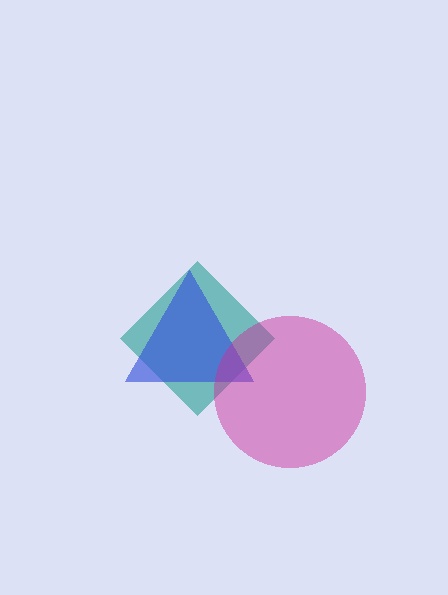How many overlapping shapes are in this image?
There are 3 overlapping shapes in the image.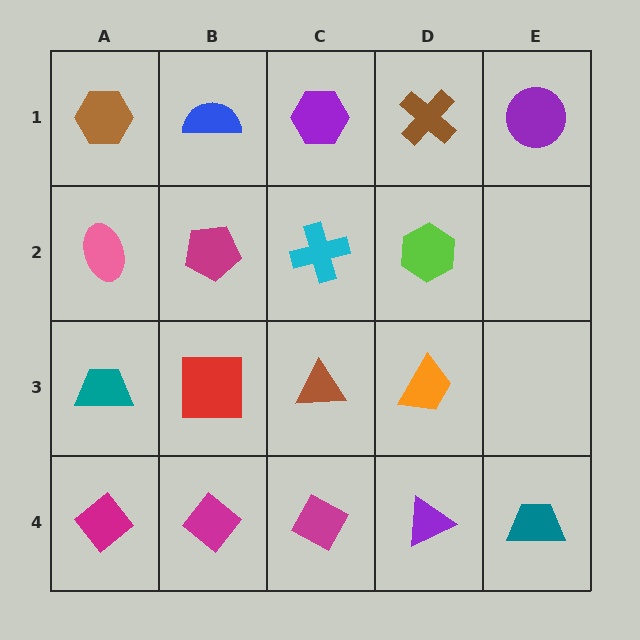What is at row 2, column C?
A cyan cross.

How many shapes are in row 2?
4 shapes.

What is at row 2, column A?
A pink ellipse.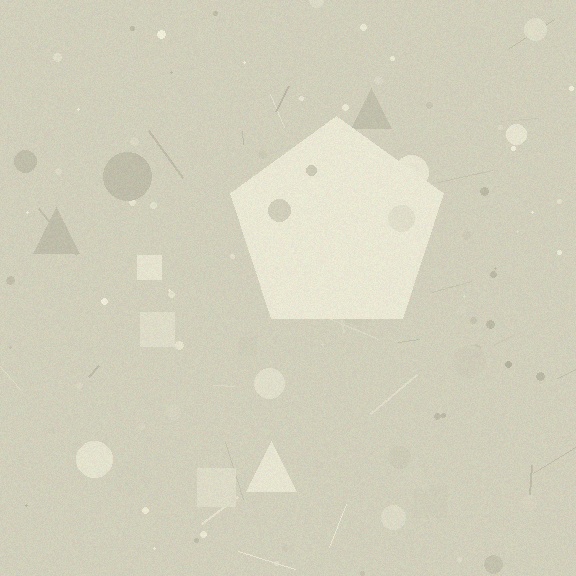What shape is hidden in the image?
A pentagon is hidden in the image.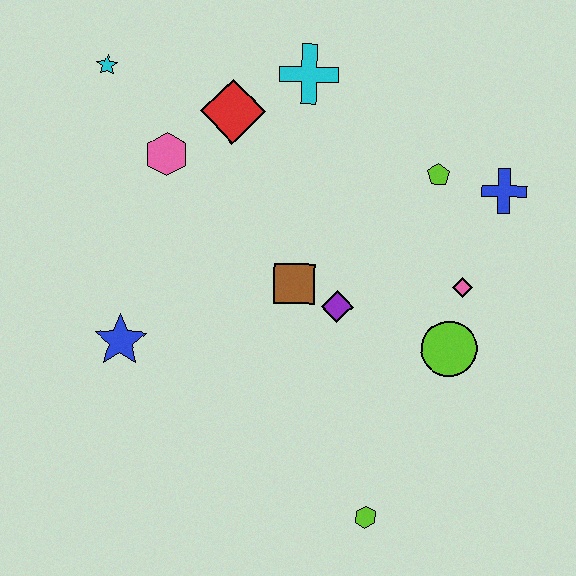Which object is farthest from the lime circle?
The cyan star is farthest from the lime circle.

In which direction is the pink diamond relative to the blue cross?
The pink diamond is below the blue cross.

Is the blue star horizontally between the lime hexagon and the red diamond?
No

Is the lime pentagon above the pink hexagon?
No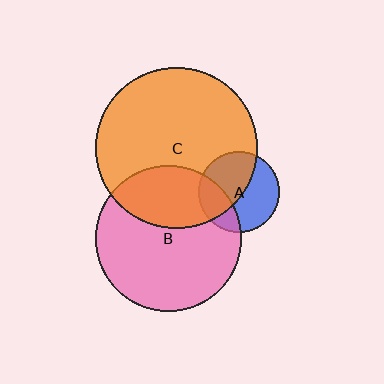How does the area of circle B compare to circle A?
Approximately 3.2 times.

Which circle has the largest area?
Circle C (orange).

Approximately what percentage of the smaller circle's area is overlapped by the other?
Approximately 25%.